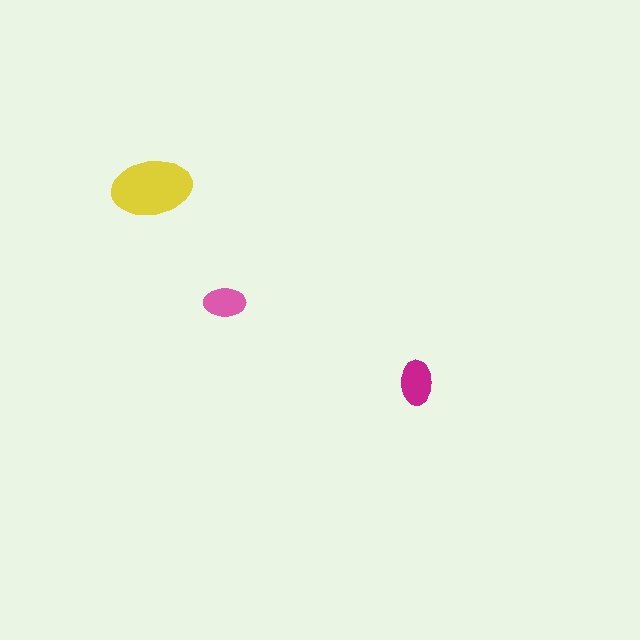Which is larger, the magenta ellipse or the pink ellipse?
The magenta one.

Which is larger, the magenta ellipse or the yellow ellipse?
The yellow one.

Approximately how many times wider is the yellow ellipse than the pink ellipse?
About 2 times wider.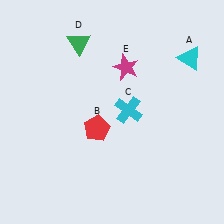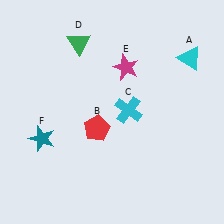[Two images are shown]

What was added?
A teal star (F) was added in Image 2.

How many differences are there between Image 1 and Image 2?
There is 1 difference between the two images.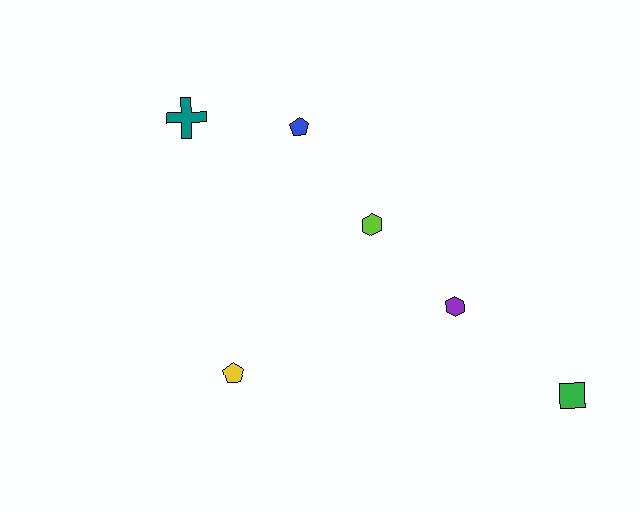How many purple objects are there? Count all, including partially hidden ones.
There is 1 purple object.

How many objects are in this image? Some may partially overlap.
There are 6 objects.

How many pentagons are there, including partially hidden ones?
There are 2 pentagons.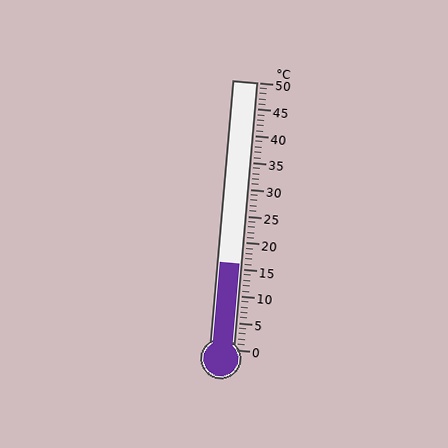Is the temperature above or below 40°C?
The temperature is below 40°C.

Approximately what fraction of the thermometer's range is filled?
The thermometer is filled to approximately 30% of its range.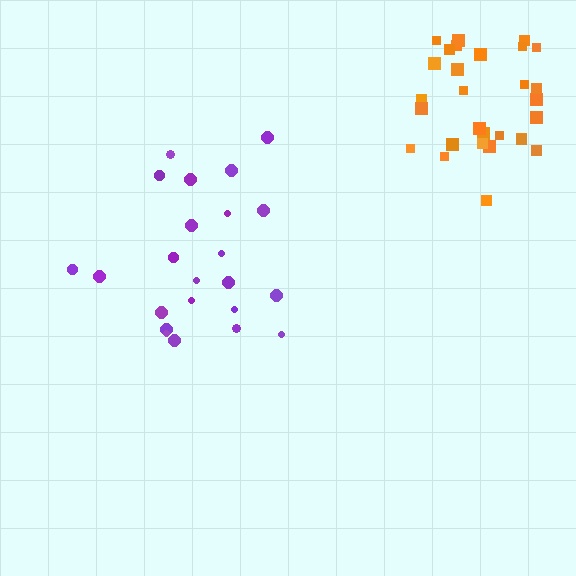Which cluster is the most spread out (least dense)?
Purple.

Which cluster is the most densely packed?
Orange.